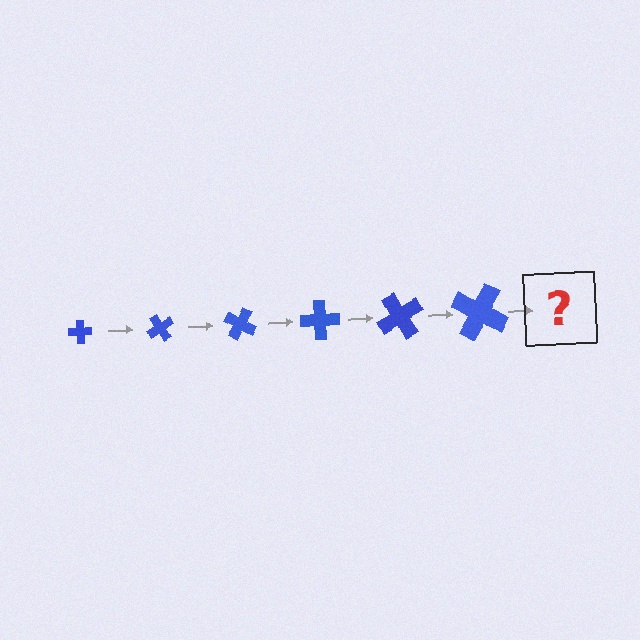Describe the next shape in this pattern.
It should be a cross, larger than the previous one and rotated 360 degrees from the start.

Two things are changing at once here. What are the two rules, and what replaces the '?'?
The two rules are that the cross grows larger each step and it rotates 60 degrees each step. The '?' should be a cross, larger than the previous one and rotated 360 degrees from the start.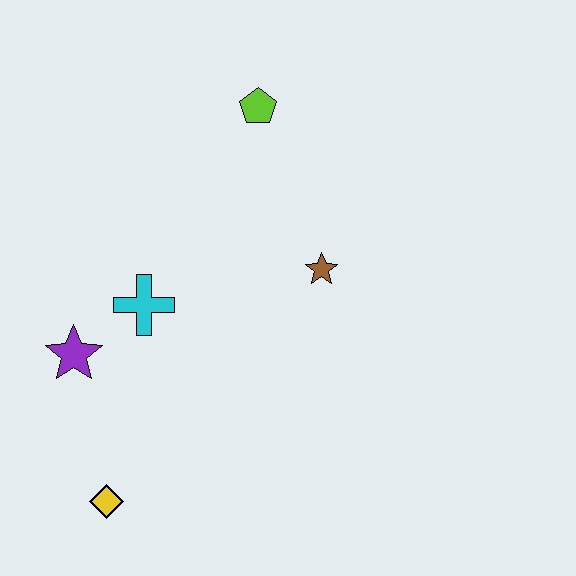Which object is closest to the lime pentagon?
The brown star is closest to the lime pentagon.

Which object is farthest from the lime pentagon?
The yellow diamond is farthest from the lime pentagon.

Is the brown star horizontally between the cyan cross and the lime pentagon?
No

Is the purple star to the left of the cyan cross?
Yes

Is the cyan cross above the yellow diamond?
Yes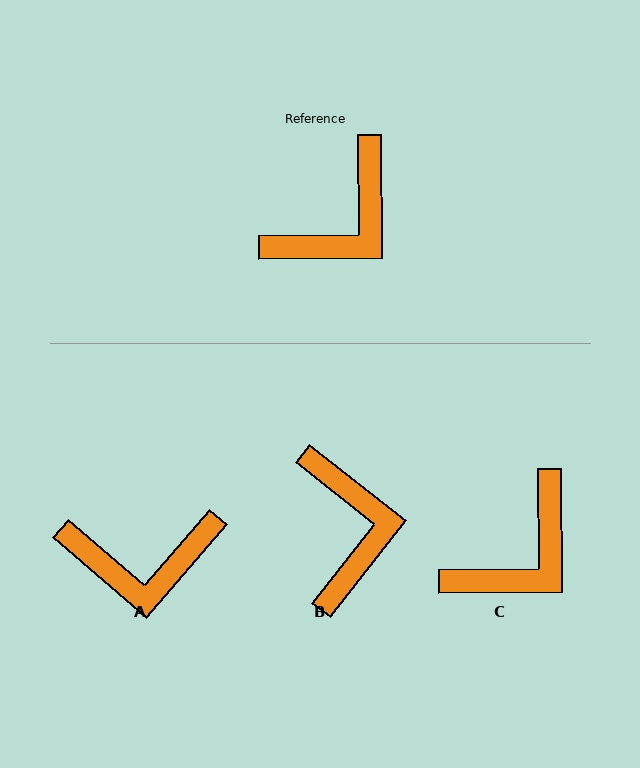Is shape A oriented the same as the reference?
No, it is off by about 41 degrees.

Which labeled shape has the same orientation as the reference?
C.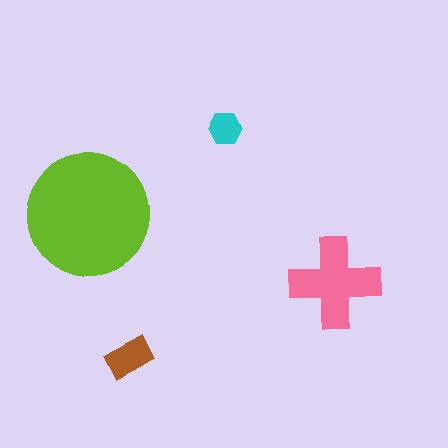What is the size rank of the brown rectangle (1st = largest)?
3rd.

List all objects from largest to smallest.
The lime circle, the pink cross, the brown rectangle, the cyan hexagon.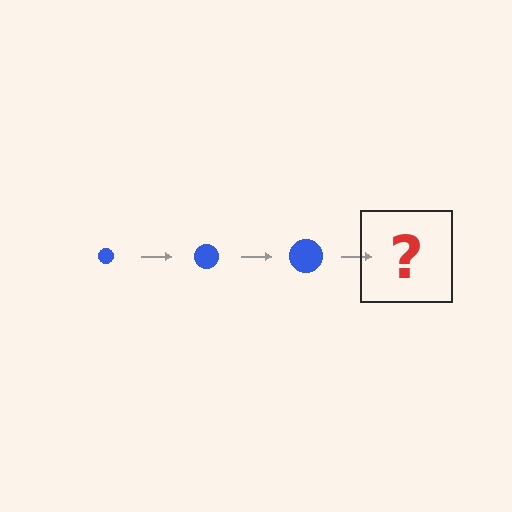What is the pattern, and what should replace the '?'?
The pattern is that the circle gets progressively larger each step. The '?' should be a blue circle, larger than the previous one.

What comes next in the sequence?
The next element should be a blue circle, larger than the previous one.